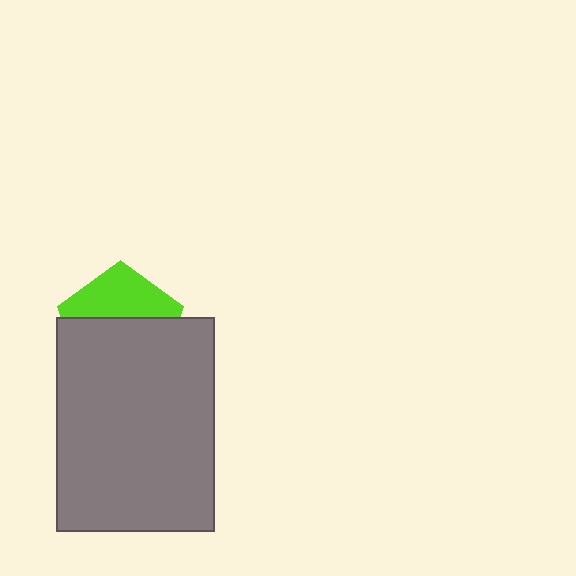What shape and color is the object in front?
The object in front is a gray rectangle.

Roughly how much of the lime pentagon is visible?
A small part of it is visible (roughly 40%).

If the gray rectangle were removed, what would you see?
You would see the complete lime pentagon.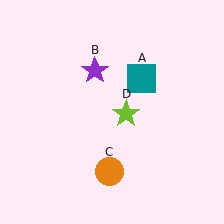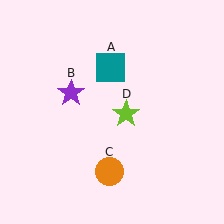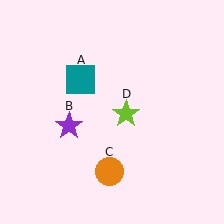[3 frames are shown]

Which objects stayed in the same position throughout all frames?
Orange circle (object C) and lime star (object D) remained stationary.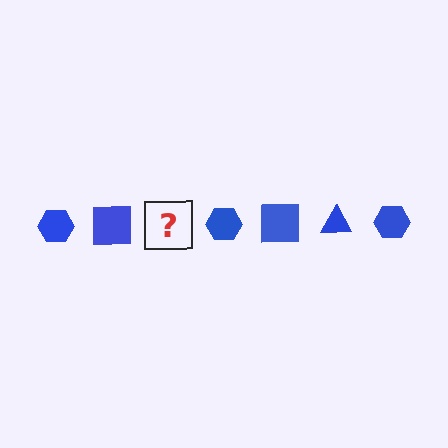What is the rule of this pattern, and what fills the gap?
The rule is that the pattern cycles through hexagon, square, triangle shapes in blue. The gap should be filled with a blue triangle.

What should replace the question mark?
The question mark should be replaced with a blue triangle.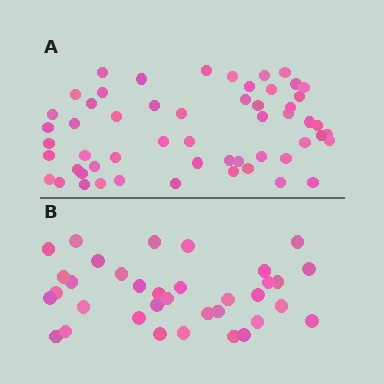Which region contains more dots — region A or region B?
Region A (the top region) has more dots.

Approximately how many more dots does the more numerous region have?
Region A has approximately 20 more dots than region B.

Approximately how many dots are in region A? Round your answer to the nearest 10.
About 60 dots. (The exact count is 55, which rounds to 60.)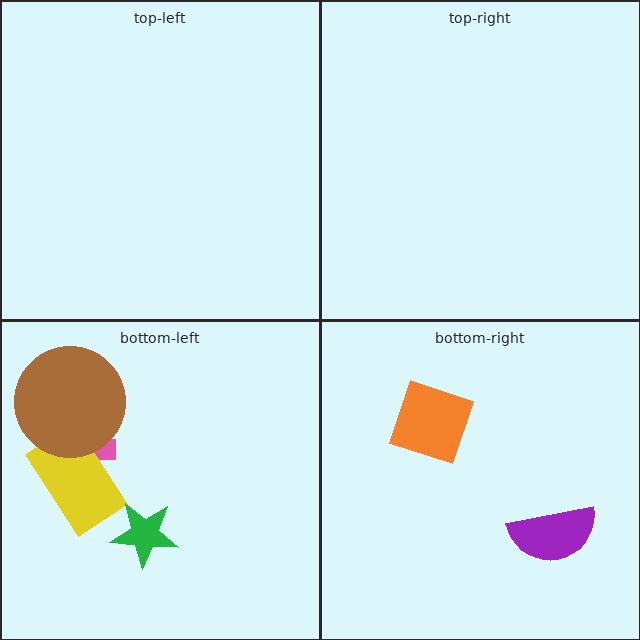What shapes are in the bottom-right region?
The orange diamond, the purple semicircle.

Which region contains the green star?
The bottom-left region.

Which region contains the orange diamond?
The bottom-right region.